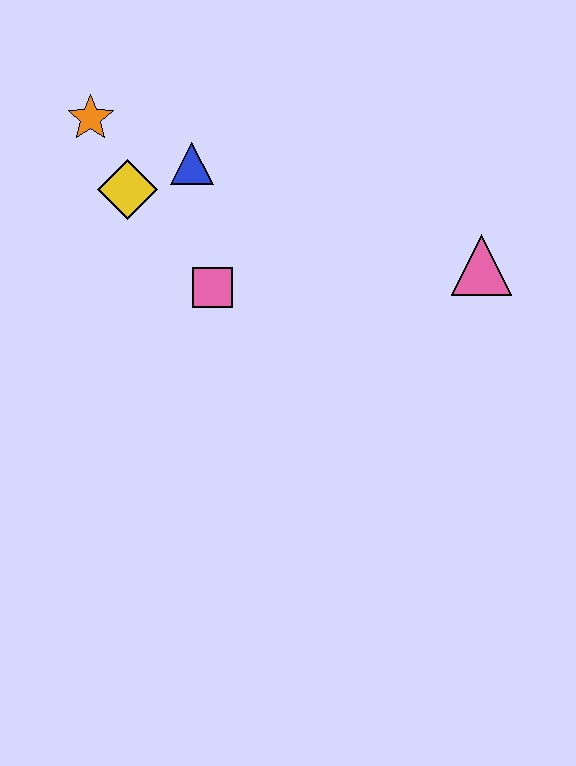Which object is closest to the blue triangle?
The yellow diamond is closest to the blue triangle.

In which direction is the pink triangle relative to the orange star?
The pink triangle is to the right of the orange star.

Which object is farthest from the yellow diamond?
The pink triangle is farthest from the yellow diamond.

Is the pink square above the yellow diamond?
No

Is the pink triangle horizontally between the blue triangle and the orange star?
No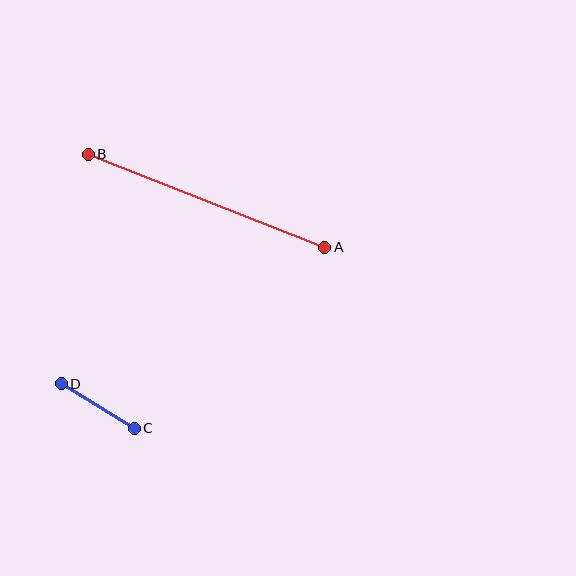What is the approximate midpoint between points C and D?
The midpoint is at approximately (98, 406) pixels.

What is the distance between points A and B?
The distance is approximately 254 pixels.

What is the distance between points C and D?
The distance is approximately 86 pixels.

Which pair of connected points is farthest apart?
Points A and B are farthest apart.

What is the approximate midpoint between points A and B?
The midpoint is at approximately (206, 201) pixels.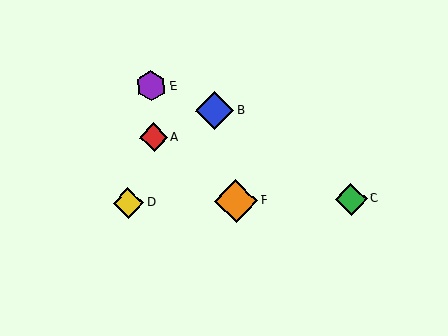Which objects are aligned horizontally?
Objects C, D, F are aligned horizontally.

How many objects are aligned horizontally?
3 objects (C, D, F) are aligned horizontally.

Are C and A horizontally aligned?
No, C is at y≈199 and A is at y≈137.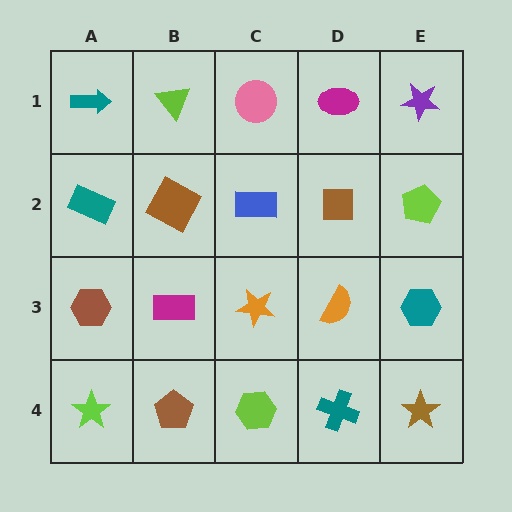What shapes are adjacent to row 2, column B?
A lime triangle (row 1, column B), a magenta rectangle (row 3, column B), a teal rectangle (row 2, column A), a blue rectangle (row 2, column C).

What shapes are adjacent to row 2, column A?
A teal arrow (row 1, column A), a brown hexagon (row 3, column A), a brown square (row 2, column B).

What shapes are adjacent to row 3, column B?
A brown square (row 2, column B), a brown pentagon (row 4, column B), a brown hexagon (row 3, column A), an orange star (row 3, column C).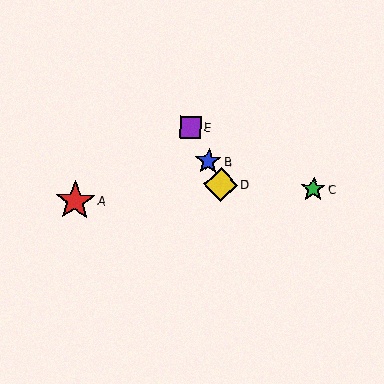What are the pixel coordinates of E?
Object E is at (190, 127).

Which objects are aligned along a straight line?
Objects B, D, E are aligned along a straight line.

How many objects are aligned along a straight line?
3 objects (B, D, E) are aligned along a straight line.